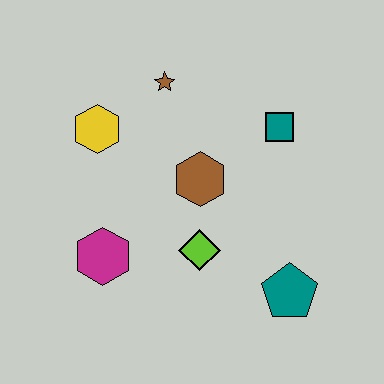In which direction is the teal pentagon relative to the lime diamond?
The teal pentagon is to the right of the lime diamond.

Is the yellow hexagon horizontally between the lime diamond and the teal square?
No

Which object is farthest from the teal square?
The magenta hexagon is farthest from the teal square.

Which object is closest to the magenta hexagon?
The lime diamond is closest to the magenta hexagon.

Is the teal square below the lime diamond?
No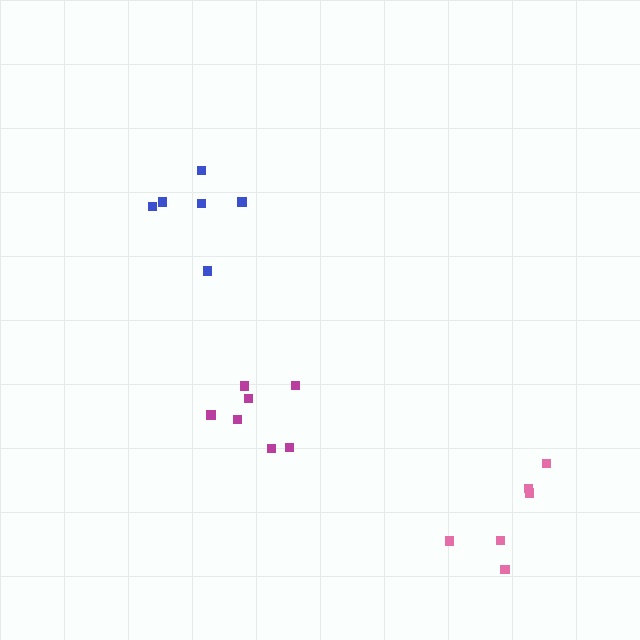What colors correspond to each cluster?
The clusters are colored: magenta, blue, pink.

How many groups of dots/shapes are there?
There are 3 groups.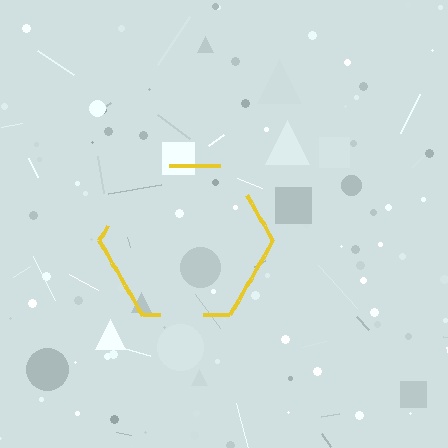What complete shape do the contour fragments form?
The contour fragments form a hexagon.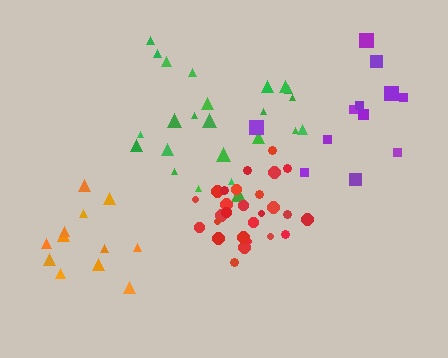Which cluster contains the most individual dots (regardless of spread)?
Red (28).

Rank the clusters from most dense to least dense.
red, orange, green, purple.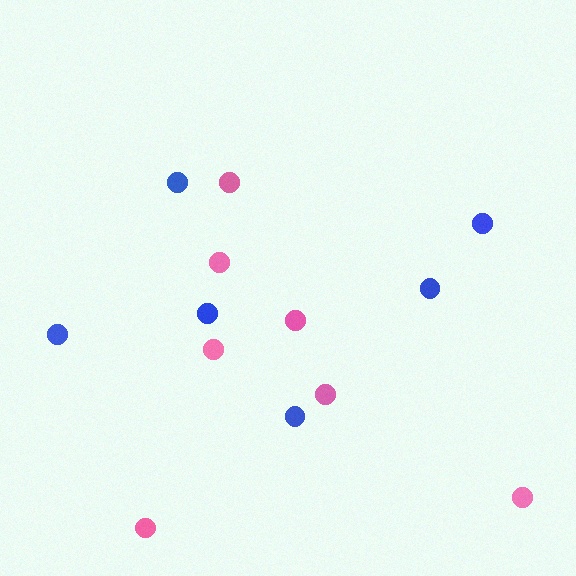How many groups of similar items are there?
There are 2 groups: one group of pink circles (7) and one group of blue circles (6).